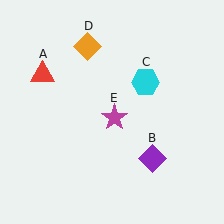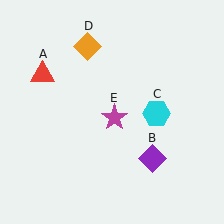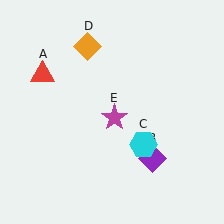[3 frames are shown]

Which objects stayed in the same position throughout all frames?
Red triangle (object A) and purple diamond (object B) and orange diamond (object D) and magenta star (object E) remained stationary.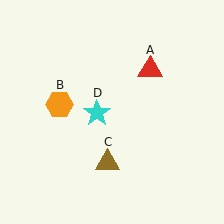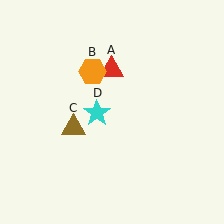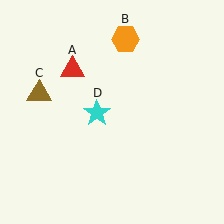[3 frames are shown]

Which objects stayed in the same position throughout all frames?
Cyan star (object D) remained stationary.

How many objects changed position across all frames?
3 objects changed position: red triangle (object A), orange hexagon (object B), brown triangle (object C).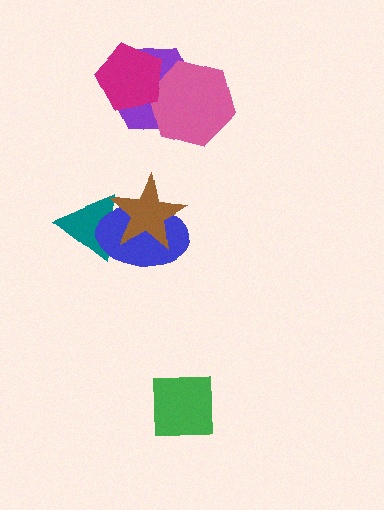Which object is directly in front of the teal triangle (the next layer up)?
The blue ellipse is directly in front of the teal triangle.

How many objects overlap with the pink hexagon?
2 objects overlap with the pink hexagon.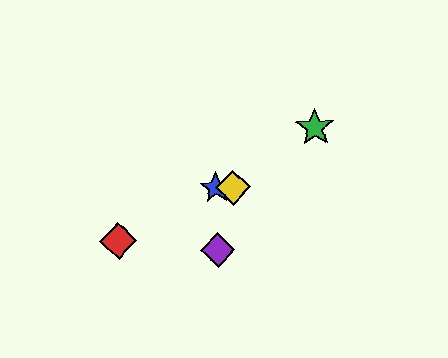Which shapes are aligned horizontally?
The blue star, the yellow diamond are aligned horizontally.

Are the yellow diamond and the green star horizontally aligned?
No, the yellow diamond is at y≈187 and the green star is at y≈128.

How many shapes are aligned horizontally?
2 shapes (the blue star, the yellow diamond) are aligned horizontally.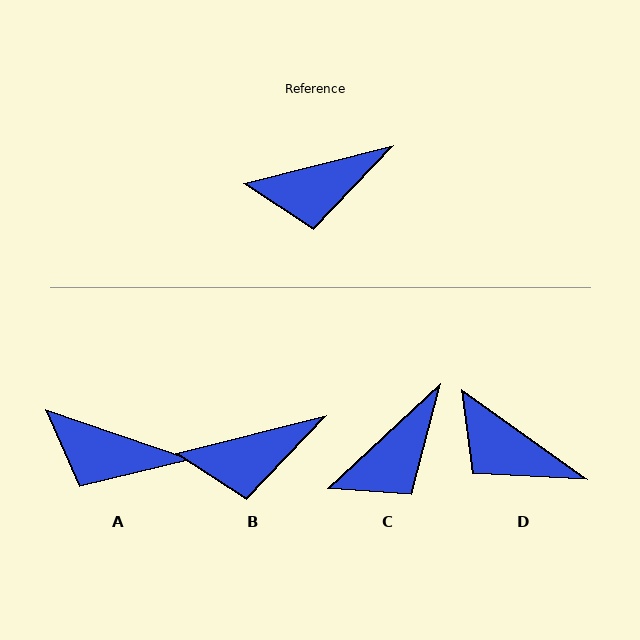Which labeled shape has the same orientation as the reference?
B.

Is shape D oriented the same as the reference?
No, it is off by about 50 degrees.